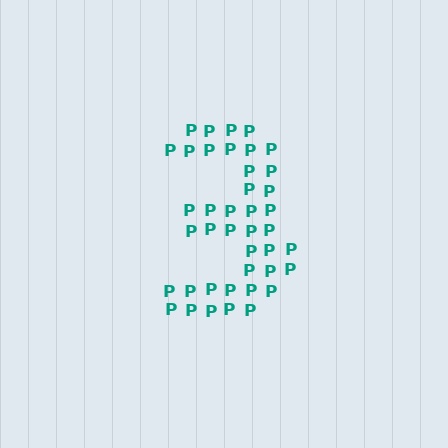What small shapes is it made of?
It is made of small letter P's.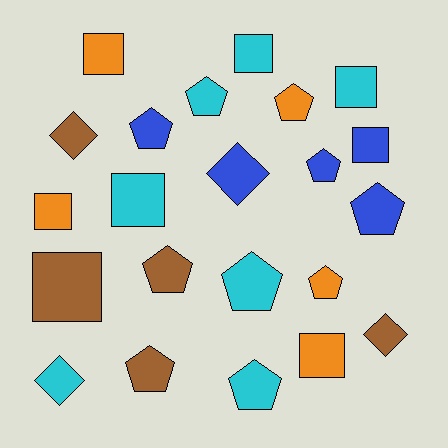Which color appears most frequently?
Cyan, with 7 objects.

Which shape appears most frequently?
Pentagon, with 10 objects.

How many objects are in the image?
There are 22 objects.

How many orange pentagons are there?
There are 2 orange pentagons.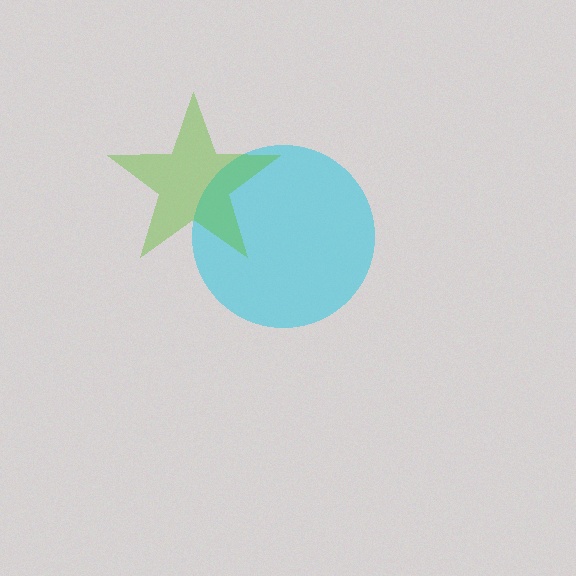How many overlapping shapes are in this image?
There are 2 overlapping shapes in the image.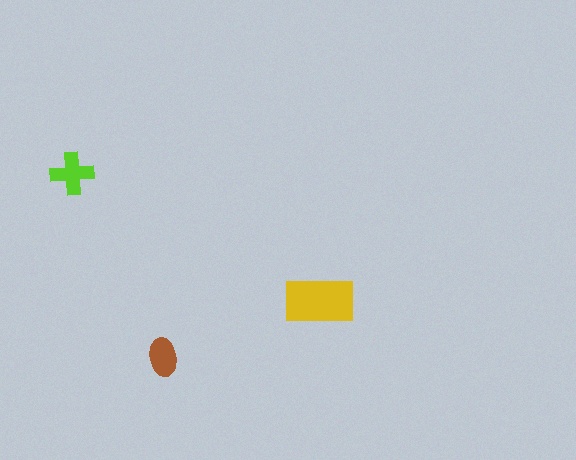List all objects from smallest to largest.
The brown ellipse, the lime cross, the yellow rectangle.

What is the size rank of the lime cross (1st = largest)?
2nd.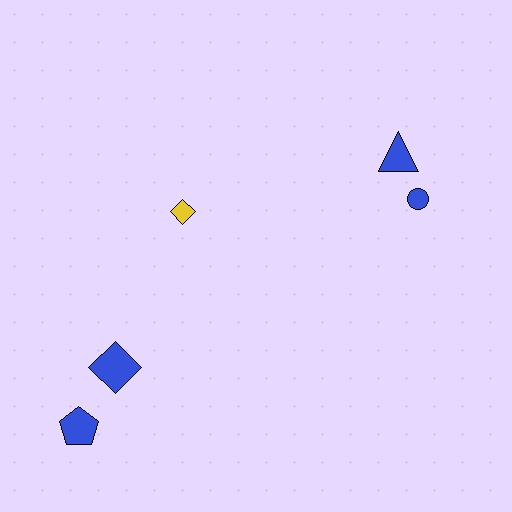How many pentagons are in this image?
There is 1 pentagon.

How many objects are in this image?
There are 5 objects.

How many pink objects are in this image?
There are no pink objects.